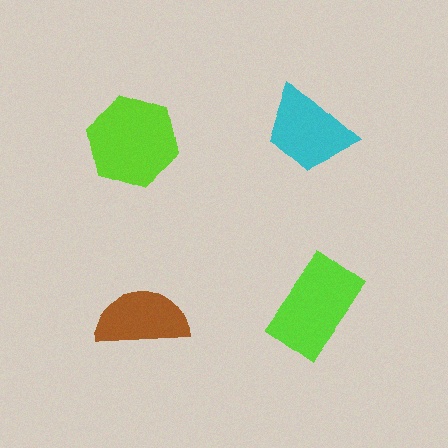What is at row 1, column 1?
A lime hexagon.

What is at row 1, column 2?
A cyan trapezoid.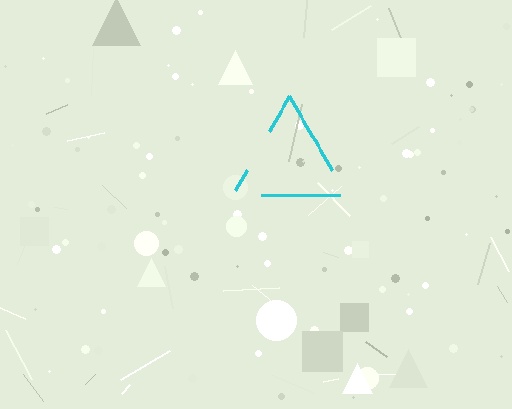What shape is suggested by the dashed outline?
The dashed outline suggests a triangle.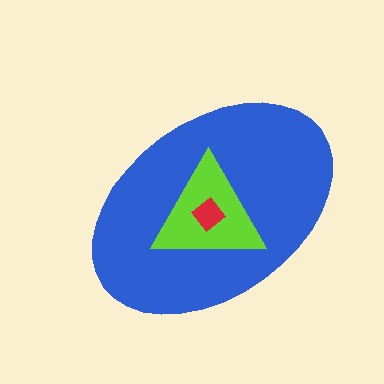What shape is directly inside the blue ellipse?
The lime triangle.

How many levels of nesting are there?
3.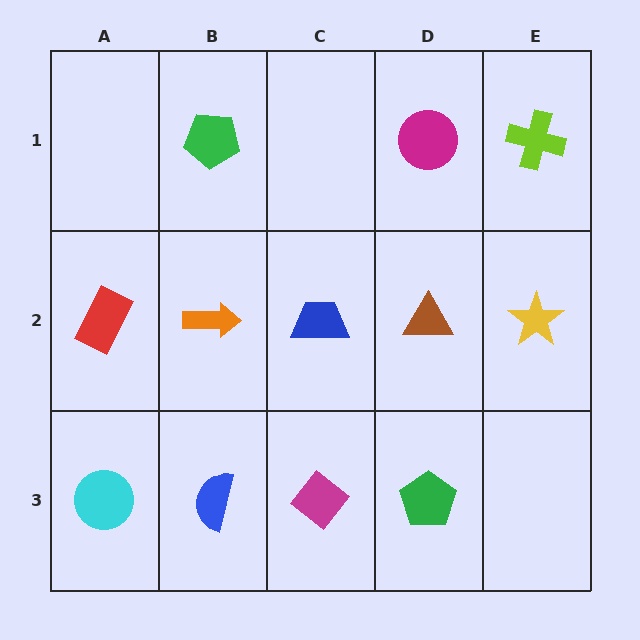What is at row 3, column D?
A green pentagon.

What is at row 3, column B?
A blue semicircle.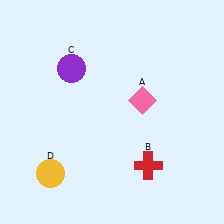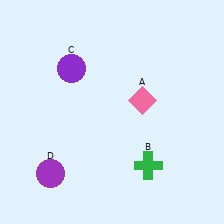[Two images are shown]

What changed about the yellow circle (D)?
In Image 1, D is yellow. In Image 2, it changed to purple.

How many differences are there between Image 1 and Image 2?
There are 2 differences between the two images.